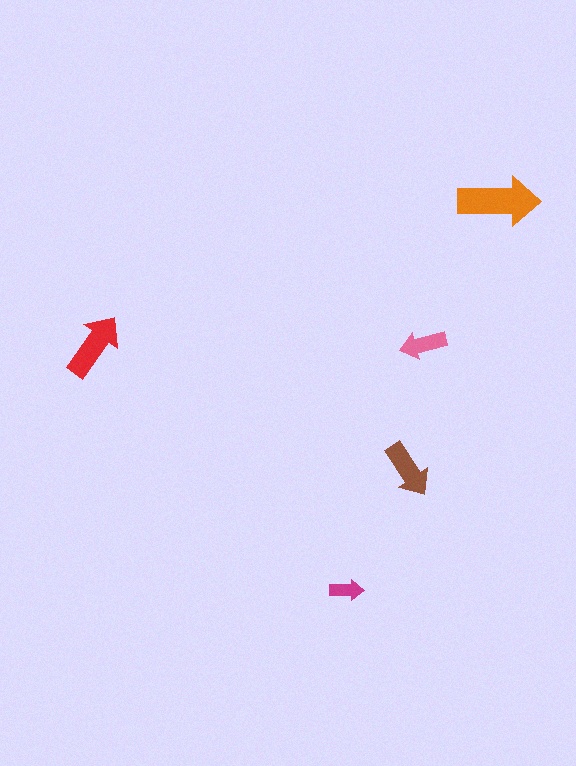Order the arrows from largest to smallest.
the orange one, the red one, the brown one, the pink one, the magenta one.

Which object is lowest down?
The magenta arrow is bottommost.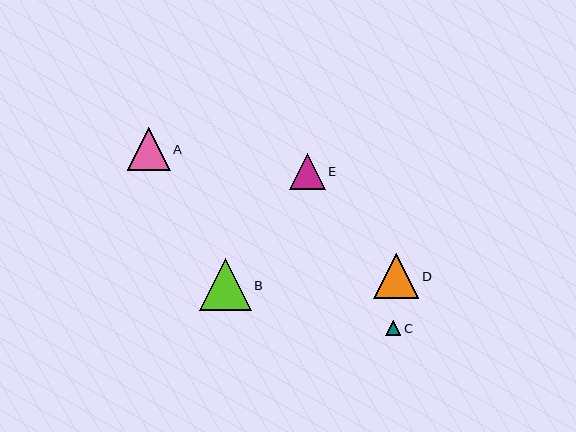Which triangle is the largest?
Triangle B is the largest with a size of approximately 52 pixels.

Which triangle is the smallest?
Triangle C is the smallest with a size of approximately 15 pixels.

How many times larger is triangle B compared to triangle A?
Triangle B is approximately 1.2 times the size of triangle A.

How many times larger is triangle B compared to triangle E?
Triangle B is approximately 1.5 times the size of triangle E.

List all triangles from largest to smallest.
From largest to smallest: B, D, A, E, C.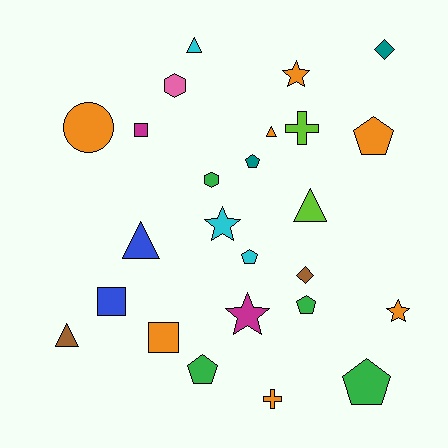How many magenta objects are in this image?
There are 2 magenta objects.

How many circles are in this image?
There is 1 circle.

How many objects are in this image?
There are 25 objects.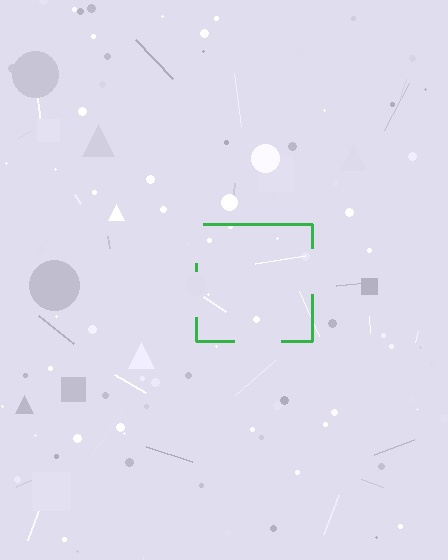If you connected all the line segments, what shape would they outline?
They would outline a square.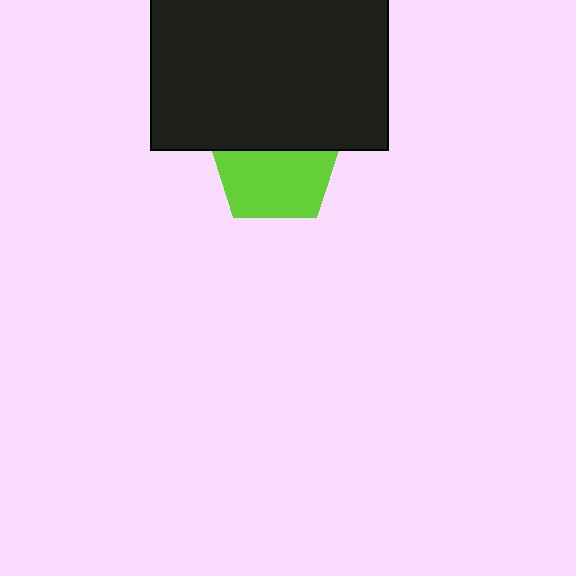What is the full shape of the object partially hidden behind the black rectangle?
The partially hidden object is a lime pentagon.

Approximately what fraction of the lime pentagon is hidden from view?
Roughly 42% of the lime pentagon is hidden behind the black rectangle.